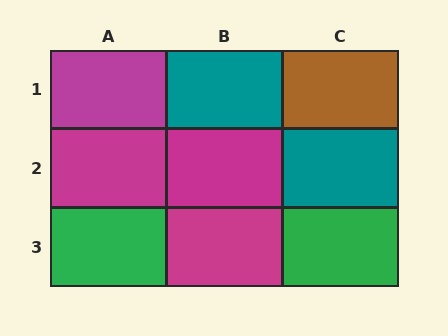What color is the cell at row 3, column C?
Green.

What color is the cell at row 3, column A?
Green.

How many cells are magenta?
4 cells are magenta.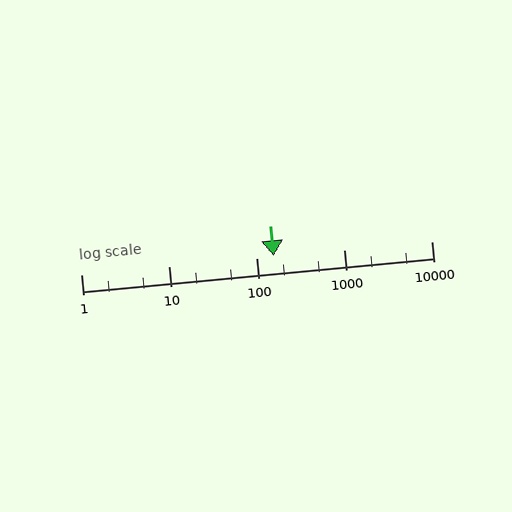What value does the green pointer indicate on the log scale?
The pointer indicates approximately 160.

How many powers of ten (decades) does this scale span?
The scale spans 4 decades, from 1 to 10000.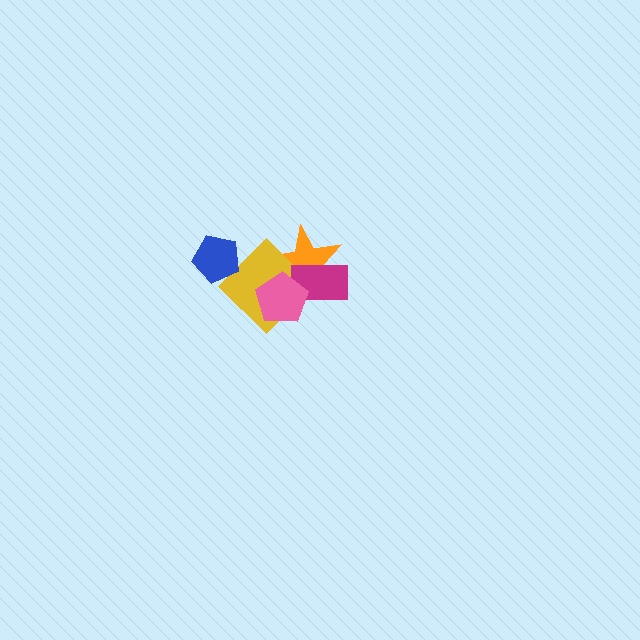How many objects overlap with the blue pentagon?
1 object overlaps with the blue pentagon.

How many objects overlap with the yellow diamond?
4 objects overlap with the yellow diamond.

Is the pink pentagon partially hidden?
No, no other shape covers it.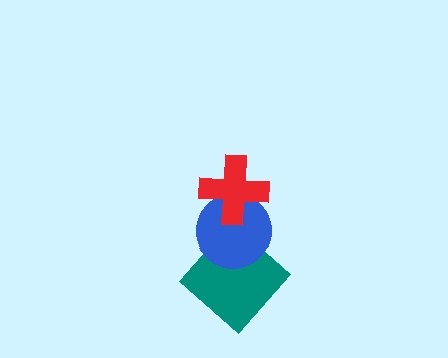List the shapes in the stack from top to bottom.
From top to bottom: the red cross, the blue circle, the teal diamond.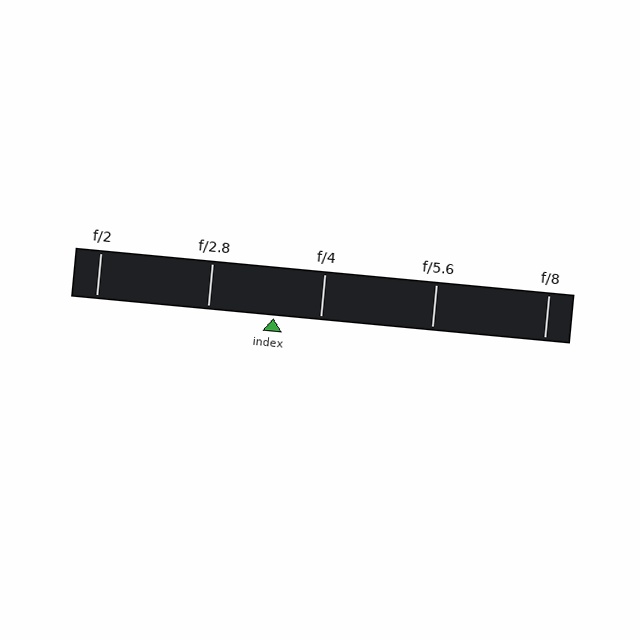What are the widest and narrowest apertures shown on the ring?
The widest aperture shown is f/2 and the narrowest is f/8.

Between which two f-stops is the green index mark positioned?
The index mark is between f/2.8 and f/4.